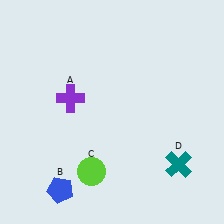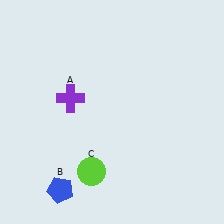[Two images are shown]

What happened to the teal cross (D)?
The teal cross (D) was removed in Image 2. It was in the bottom-right area of Image 1.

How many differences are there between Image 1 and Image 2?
There is 1 difference between the two images.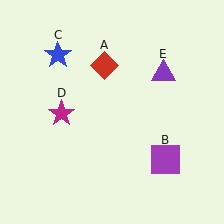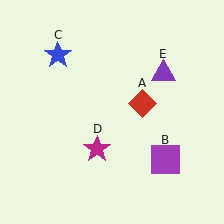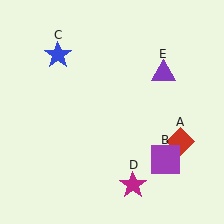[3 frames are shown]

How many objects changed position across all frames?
2 objects changed position: red diamond (object A), magenta star (object D).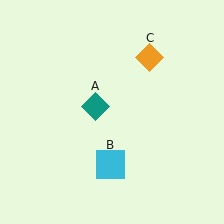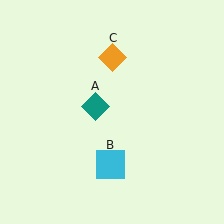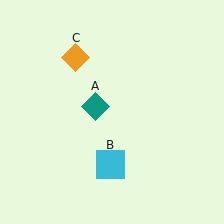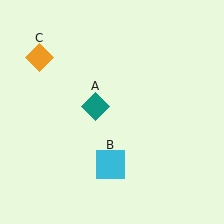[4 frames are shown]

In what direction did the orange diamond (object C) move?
The orange diamond (object C) moved left.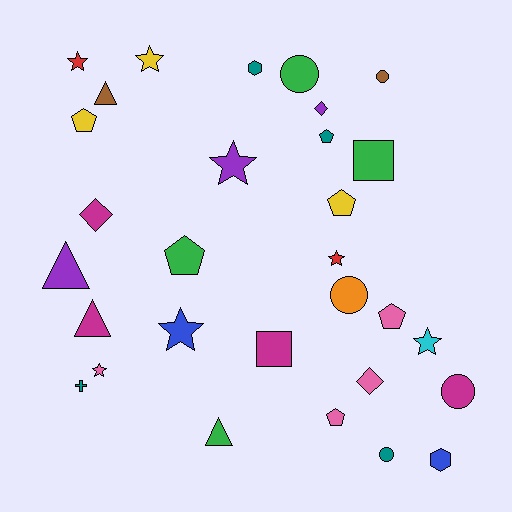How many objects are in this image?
There are 30 objects.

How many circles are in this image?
There are 5 circles.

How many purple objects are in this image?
There are 3 purple objects.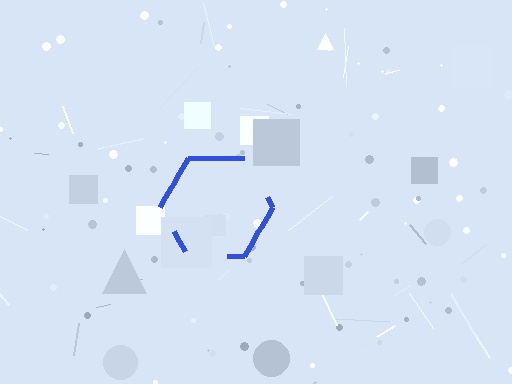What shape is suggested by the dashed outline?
The dashed outline suggests a hexagon.